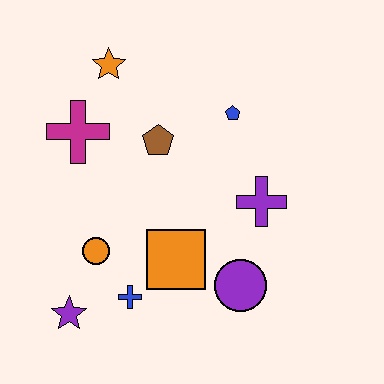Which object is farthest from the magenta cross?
The purple circle is farthest from the magenta cross.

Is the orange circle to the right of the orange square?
No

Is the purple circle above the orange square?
No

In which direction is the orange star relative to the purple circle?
The orange star is above the purple circle.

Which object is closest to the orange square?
The blue cross is closest to the orange square.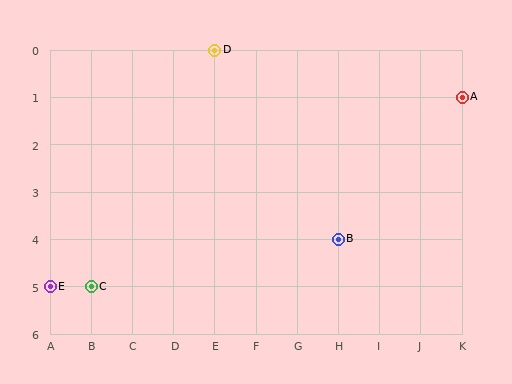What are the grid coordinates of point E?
Point E is at grid coordinates (A, 5).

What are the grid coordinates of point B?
Point B is at grid coordinates (H, 4).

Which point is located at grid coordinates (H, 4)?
Point B is at (H, 4).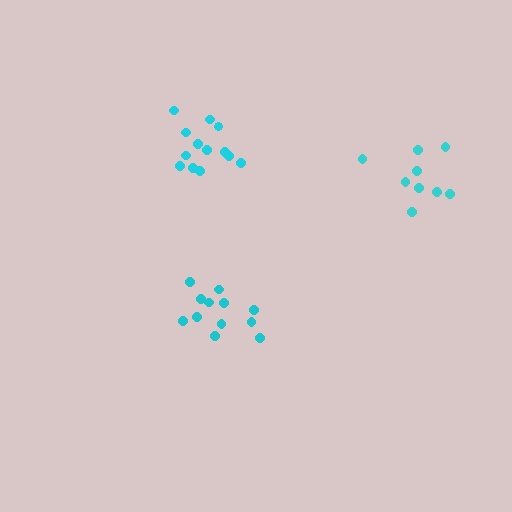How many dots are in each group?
Group 1: 13 dots, Group 2: 12 dots, Group 3: 9 dots (34 total).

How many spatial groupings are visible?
There are 3 spatial groupings.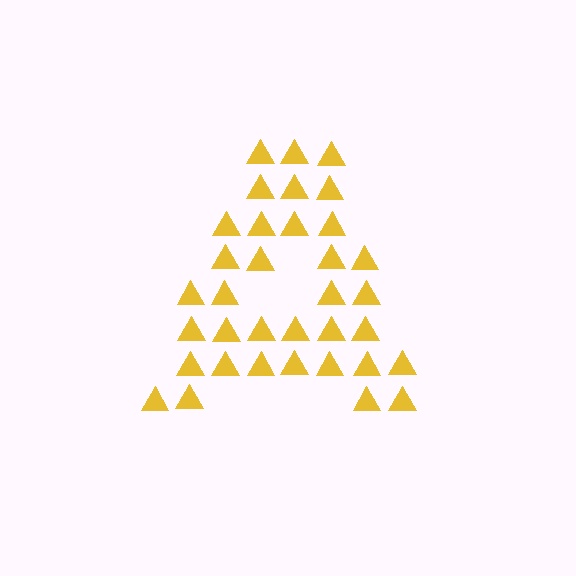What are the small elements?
The small elements are triangles.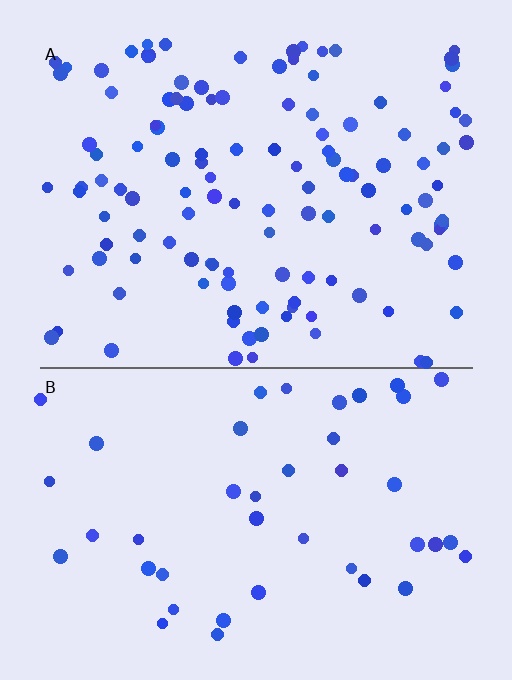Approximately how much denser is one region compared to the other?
Approximately 2.8× — region A over region B.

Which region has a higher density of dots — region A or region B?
A (the top).